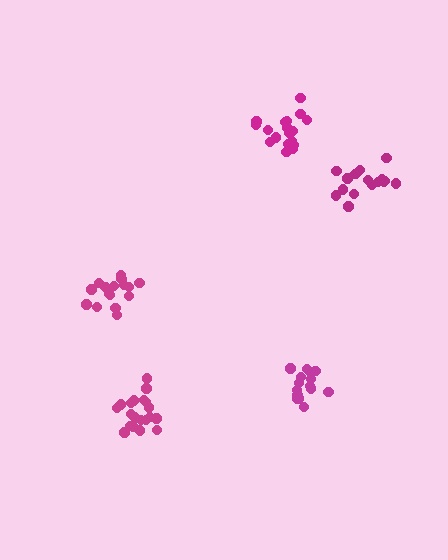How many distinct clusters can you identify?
There are 5 distinct clusters.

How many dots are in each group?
Group 1: 16 dots, Group 2: 15 dots, Group 3: 19 dots, Group 4: 16 dots, Group 5: 20 dots (86 total).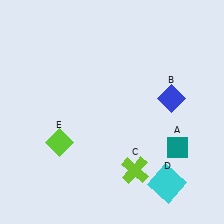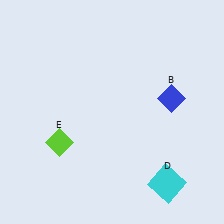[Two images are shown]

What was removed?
The lime cross (C), the teal diamond (A) were removed in Image 2.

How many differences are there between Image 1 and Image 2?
There are 2 differences between the two images.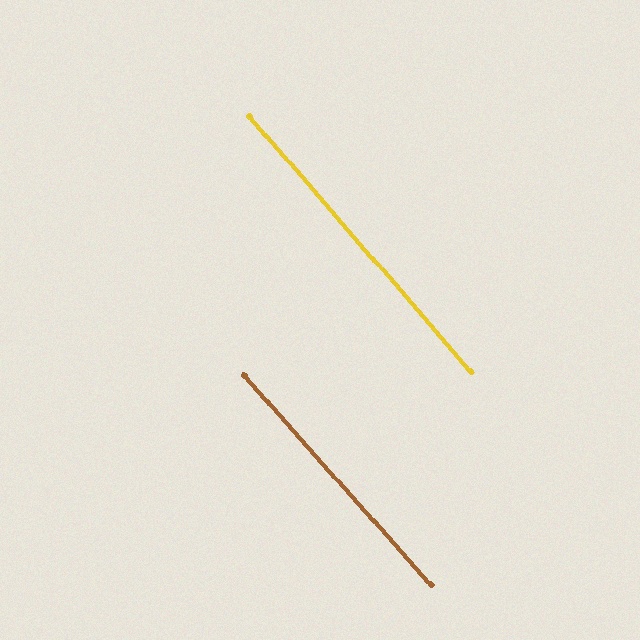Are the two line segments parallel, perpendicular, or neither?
Parallel — their directions differ by only 0.7°.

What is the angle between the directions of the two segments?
Approximately 1 degree.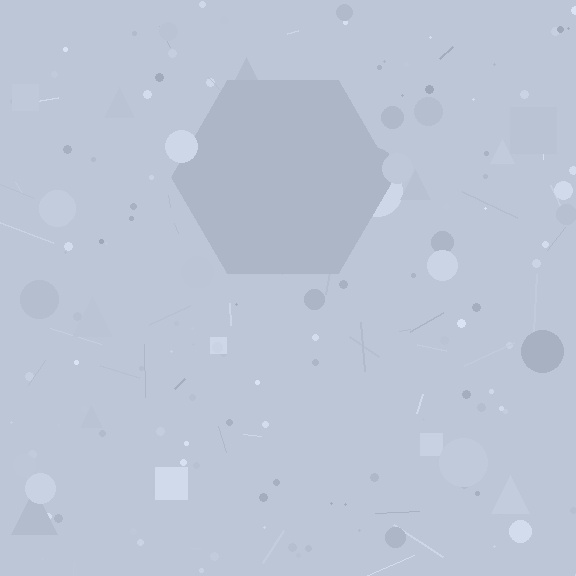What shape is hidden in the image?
A hexagon is hidden in the image.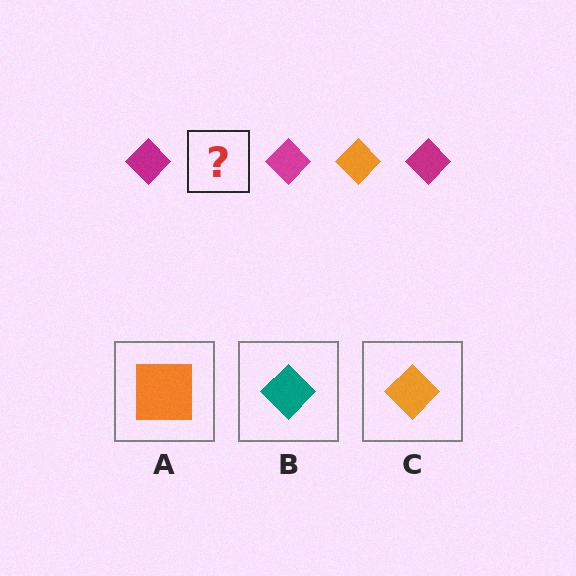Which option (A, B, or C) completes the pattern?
C.